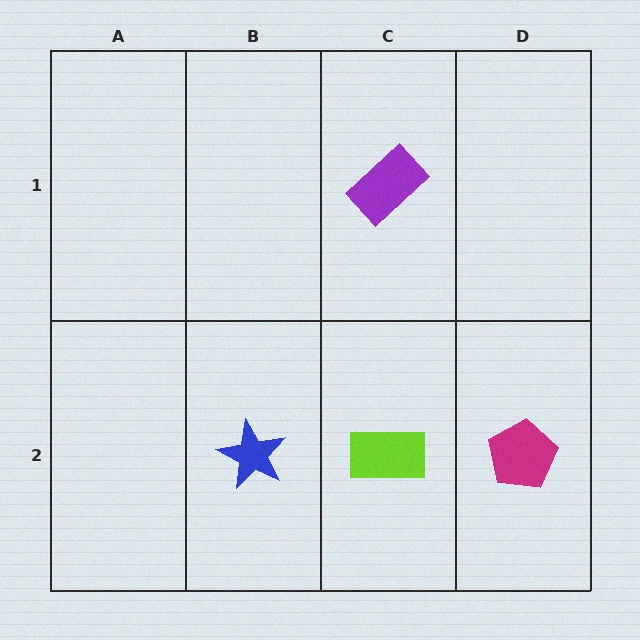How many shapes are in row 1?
1 shape.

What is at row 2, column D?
A magenta pentagon.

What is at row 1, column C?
A purple rectangle.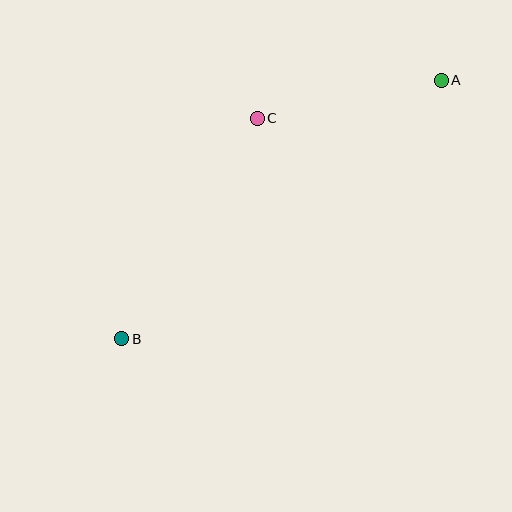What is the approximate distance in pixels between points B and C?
The distance between B and C is approximately 258 pixels.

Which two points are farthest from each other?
Points A and B are farthest from each other.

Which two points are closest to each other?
Points A and C are closest to each other.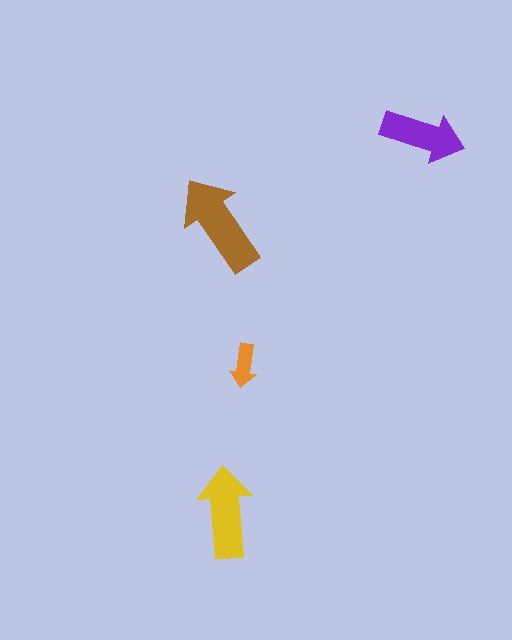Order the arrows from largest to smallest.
the brown one, the yellow one, the purple one, the orange one.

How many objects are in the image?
There are 4 objects in the image.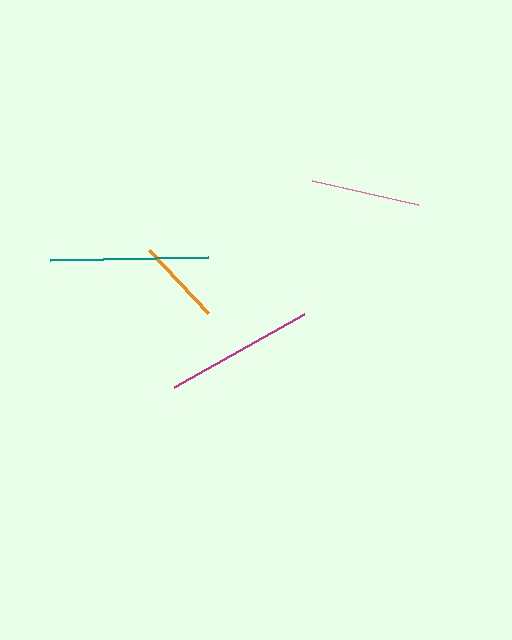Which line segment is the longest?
The teal line is the longest at approximately 158 pixels.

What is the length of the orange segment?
The orange segment is approximately 86 pixels long.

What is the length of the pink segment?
The pink segment is approximately 109 pixels long.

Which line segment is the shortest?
The orange line is the shortest at approximately 86 pixels.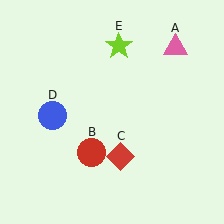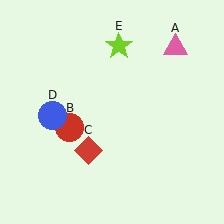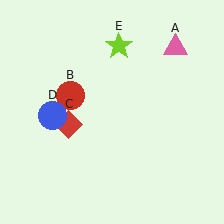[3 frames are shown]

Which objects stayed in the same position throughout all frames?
Pink triangle (object A) and blue circle (object D) and lime star (object E) remained stationary.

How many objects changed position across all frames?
2 objects changed position: red circle (object B), red diamond (object C).